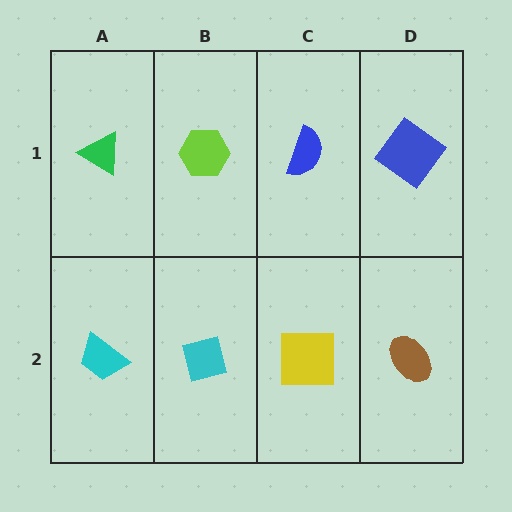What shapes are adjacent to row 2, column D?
A blue diamond (row 1, column D), a yellow square (row 2, column C).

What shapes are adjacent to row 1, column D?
A brown ellipse (row 2, column D), a blue semicircle (row 1, column C).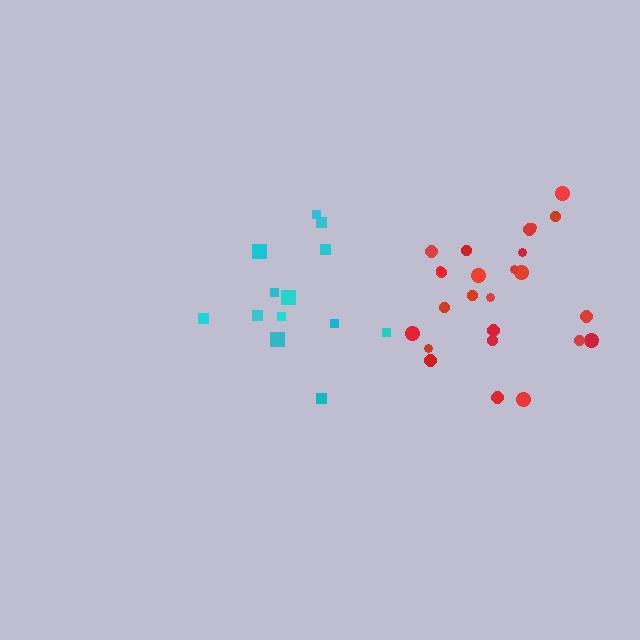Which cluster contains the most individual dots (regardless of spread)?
Red (25).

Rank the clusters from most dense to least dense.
red, cyan.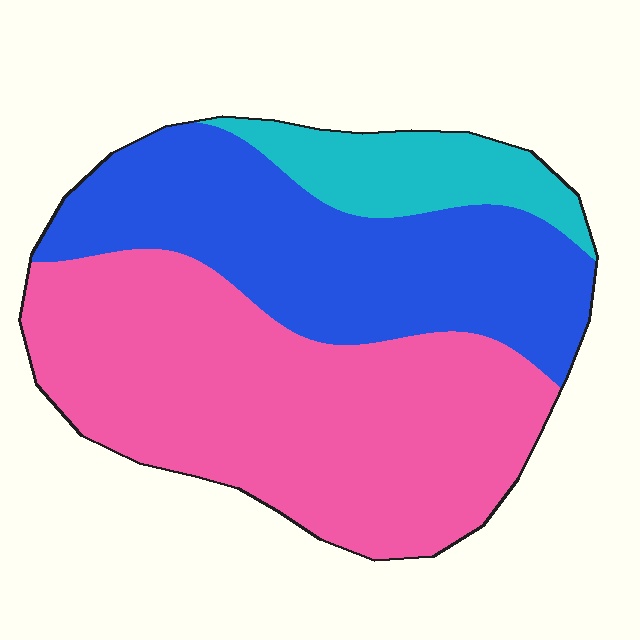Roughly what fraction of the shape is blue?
Blue covers roughly 35% of the shape.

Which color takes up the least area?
Cyan, at roughly 10%.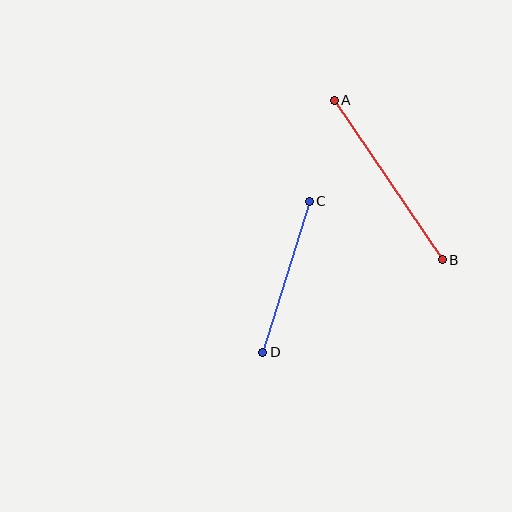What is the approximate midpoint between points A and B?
The midpoint is at approximately (388, 180) pixels.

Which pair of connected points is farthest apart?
Points A and B are farthest apart.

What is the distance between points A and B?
The distance is approximately 192 pixels.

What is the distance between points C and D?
The distance is approximately 158 pixels.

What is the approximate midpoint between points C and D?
The midpoint is at approximately (286, 277) pixels.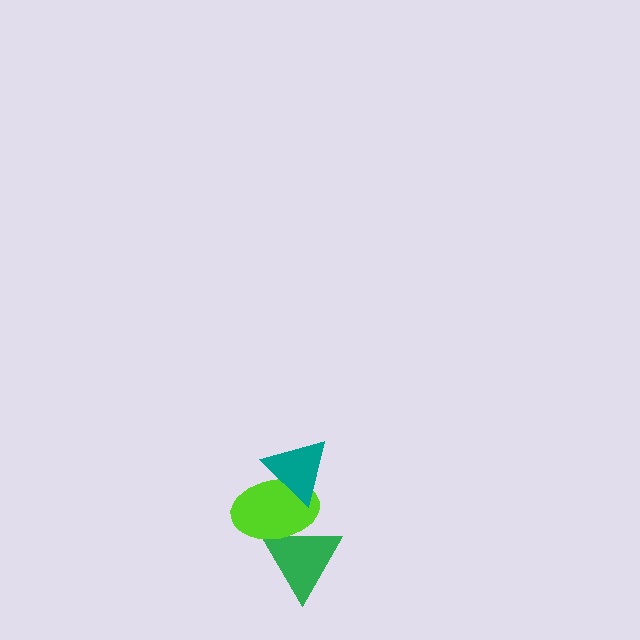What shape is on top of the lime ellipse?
The teal triangle is on top of the lime ellipse.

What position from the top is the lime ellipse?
The lime ellipse is 2nd from the top.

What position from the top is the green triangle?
The green triangle is 3rd from the top.